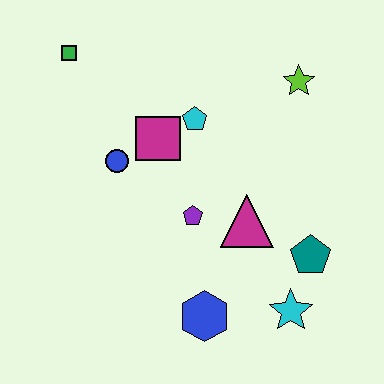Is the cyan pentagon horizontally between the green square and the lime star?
Yes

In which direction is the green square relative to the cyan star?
The green square is above the cyan star.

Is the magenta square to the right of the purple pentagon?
No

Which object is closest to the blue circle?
The magenta square is closest to the blue circle.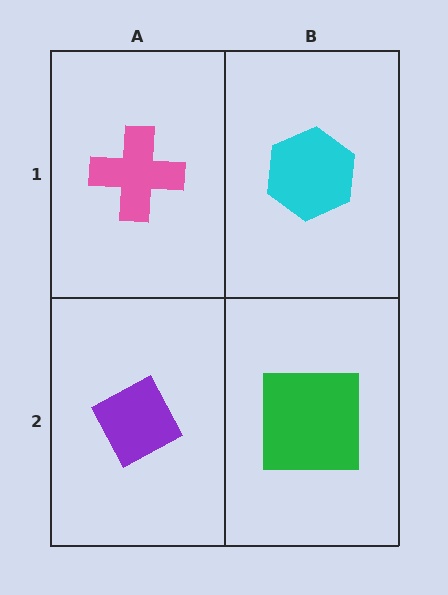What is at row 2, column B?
A green square.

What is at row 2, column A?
A purple diamond.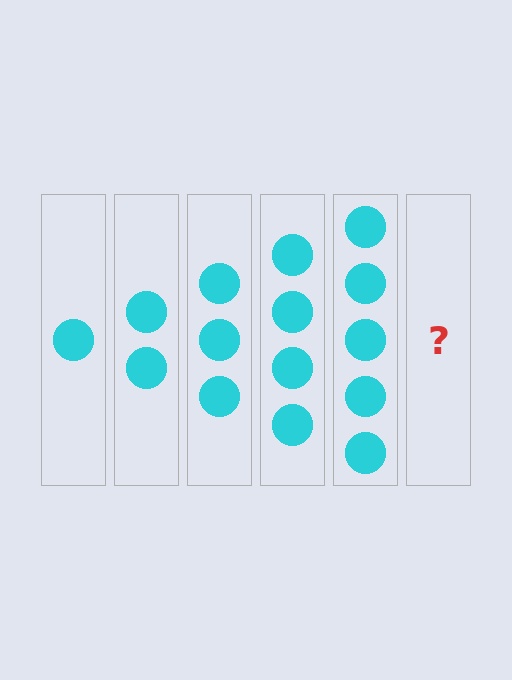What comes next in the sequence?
The next element should be 6 circles.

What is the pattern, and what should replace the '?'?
The pattern is that each step adds one more circle. The '?' should be 6 circles.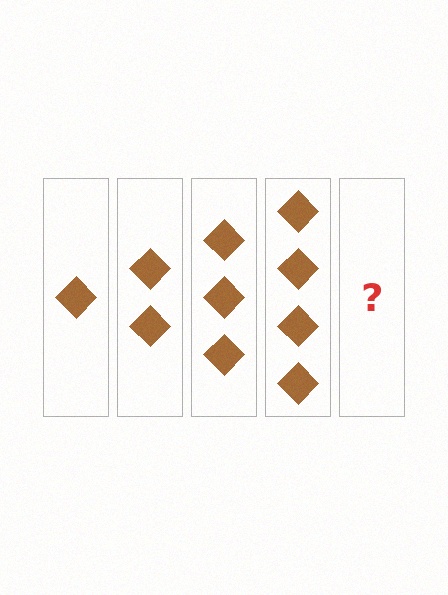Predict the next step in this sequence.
The next step is 5 diamonds.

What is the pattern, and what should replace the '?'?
The pattern is that each step adds one more diamond. The '?' should be 5 diamonds.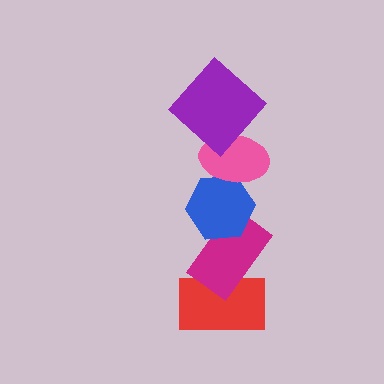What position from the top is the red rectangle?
The red rectangle is 5th from the top.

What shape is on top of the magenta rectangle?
The blue hexagon is on top of the magenta rectangle.